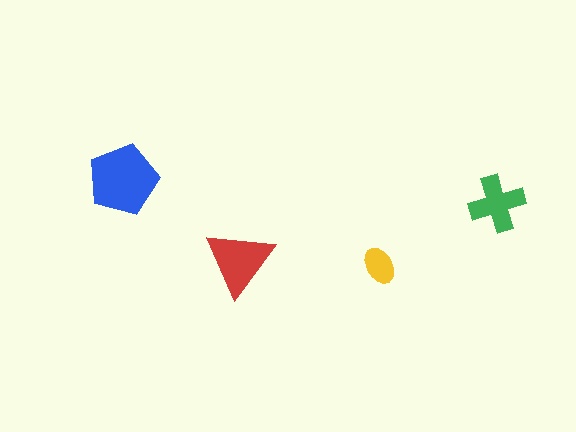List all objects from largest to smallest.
The blue pentagon, the red triangle, the green cross, the yellow ellipse.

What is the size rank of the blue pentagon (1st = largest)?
1st.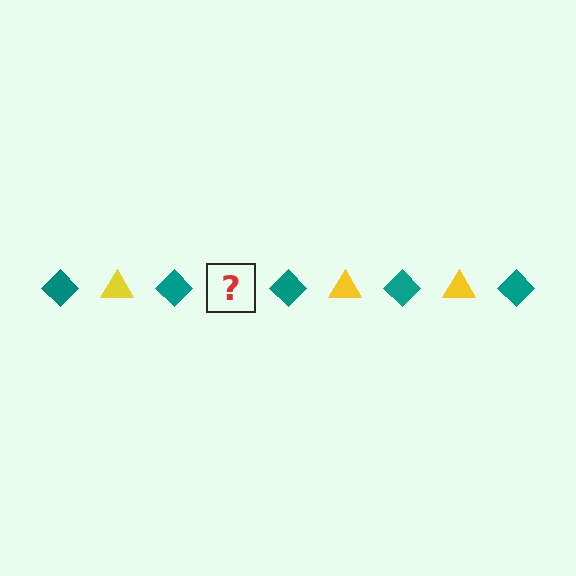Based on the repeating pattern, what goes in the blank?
The blank should be a yellow triangle.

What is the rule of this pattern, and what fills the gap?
The rule is that the pattern alternates between teal diamond and yellow triangle. The gap should be filled with a yellow triangle.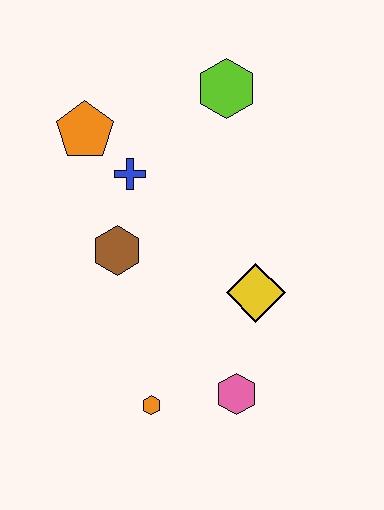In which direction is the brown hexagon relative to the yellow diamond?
The brown hexagon is to the left of the yellow diamond.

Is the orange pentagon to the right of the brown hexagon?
No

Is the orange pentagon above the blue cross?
Yes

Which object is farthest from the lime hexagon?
The orange hexagon is farthest from the lime hexagon.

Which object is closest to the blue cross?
The orange pentagon is closest to the blue cross.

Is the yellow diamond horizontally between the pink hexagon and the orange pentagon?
No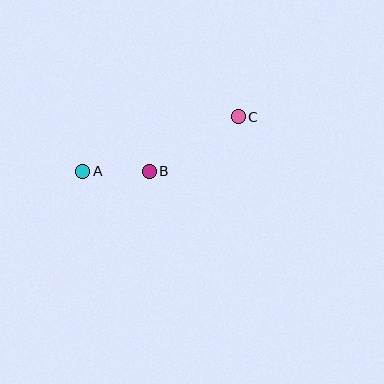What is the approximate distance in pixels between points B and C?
The distance between B and C is approximately 104 pixels.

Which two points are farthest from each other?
Points A and C are farthest from each other.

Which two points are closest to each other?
Points A and B are closest to each other.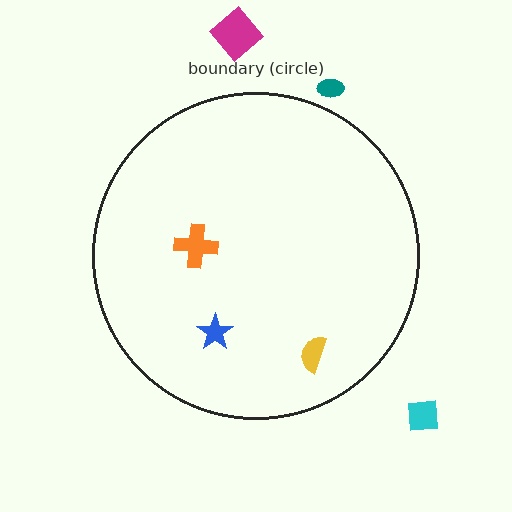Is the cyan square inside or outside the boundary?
Outside.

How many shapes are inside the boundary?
3 inside, 3 outside.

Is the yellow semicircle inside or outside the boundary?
Inside.